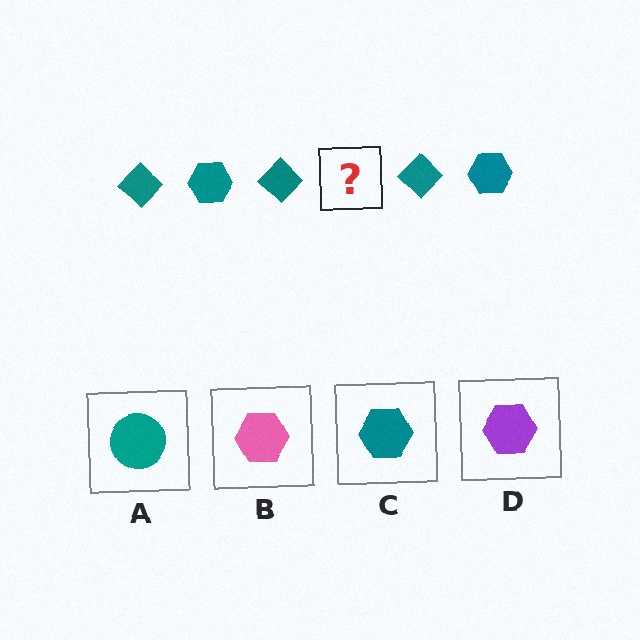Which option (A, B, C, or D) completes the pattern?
C.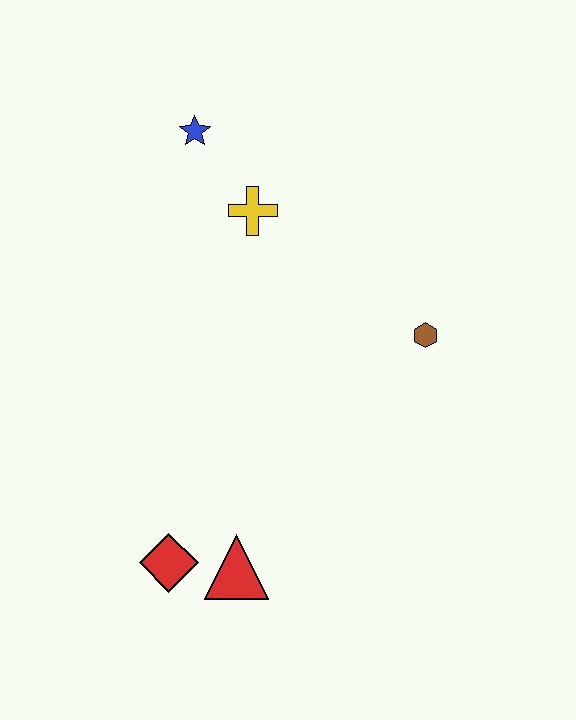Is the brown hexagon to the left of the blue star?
No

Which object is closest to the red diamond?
The red triangle is closest to the red diamond.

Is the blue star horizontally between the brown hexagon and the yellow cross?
No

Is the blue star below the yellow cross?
No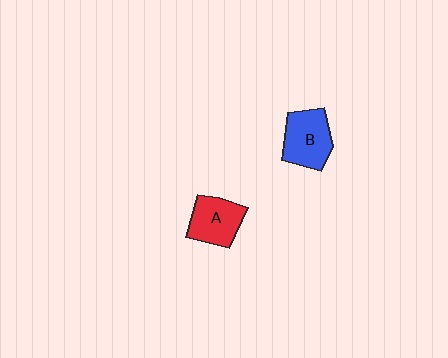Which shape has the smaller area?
Shape A (red).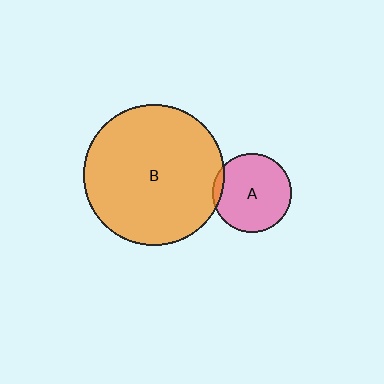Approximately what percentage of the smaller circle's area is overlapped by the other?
Approximately 5%.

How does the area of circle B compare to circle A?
Approximately 3.2 times.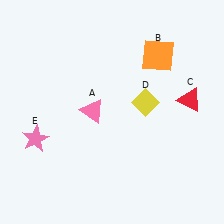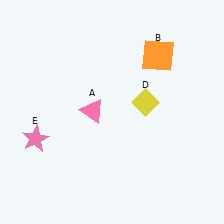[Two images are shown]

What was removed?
The red triangle (C) was removed in Image 2.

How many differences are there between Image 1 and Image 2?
There is 1 difference between the two images.